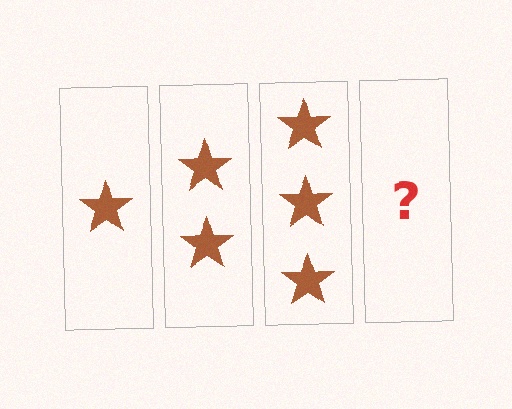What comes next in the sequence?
The next element should be 4 stars.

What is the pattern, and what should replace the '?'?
The pattern is that each step adds one more star. The '?' should be 4 stars.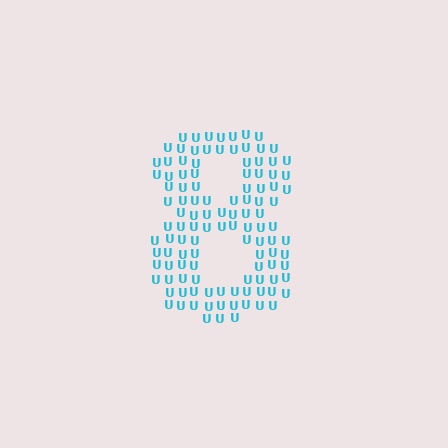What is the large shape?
The large shape is the digit 8.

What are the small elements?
The small elements are letter U's.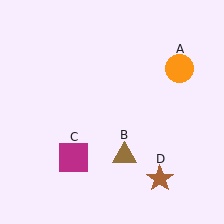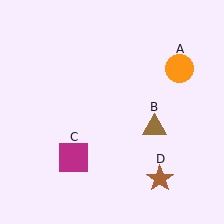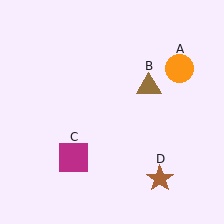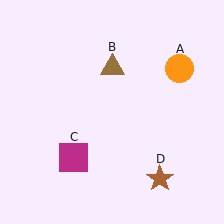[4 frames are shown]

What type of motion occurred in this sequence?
The brown triangle (object B) rotated counterclockwise around the center of the scene.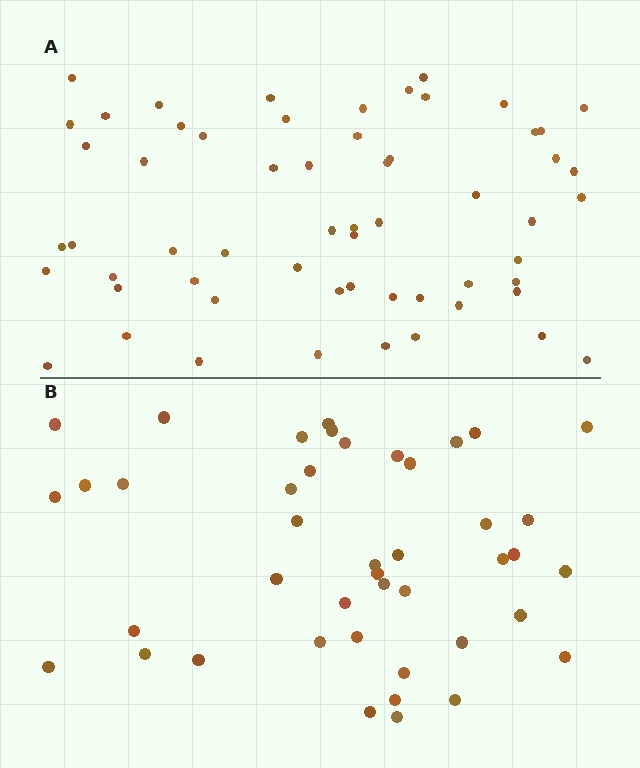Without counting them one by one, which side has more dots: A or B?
Region A (the top region) has more dots.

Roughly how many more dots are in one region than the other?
Region A has approximately 15 more dots than region B.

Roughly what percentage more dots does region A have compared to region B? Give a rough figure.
About 35% more.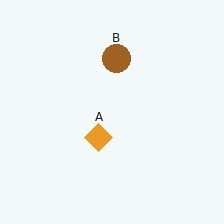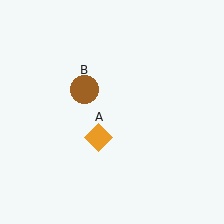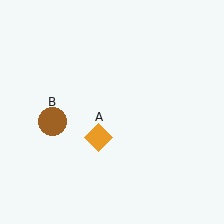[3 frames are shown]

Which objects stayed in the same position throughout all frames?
Orange diamond (object A) remained stationary.